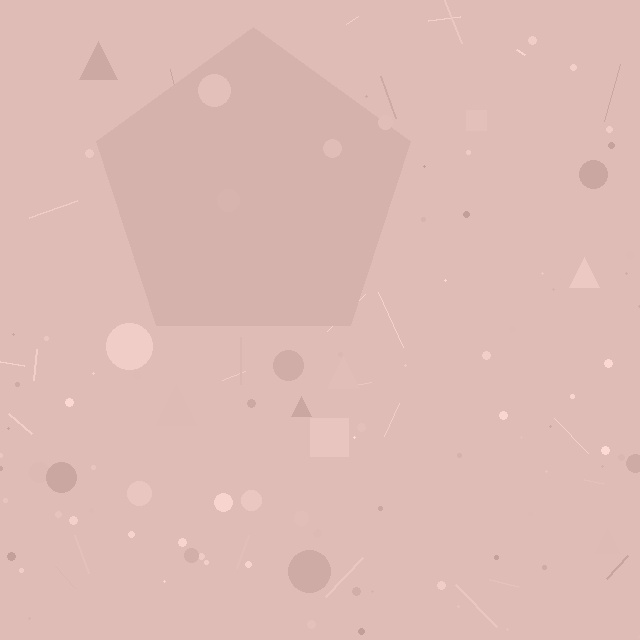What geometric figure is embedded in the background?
A pentagon is embedded in the background.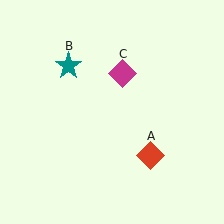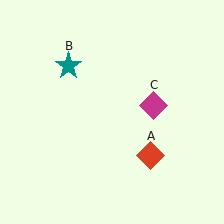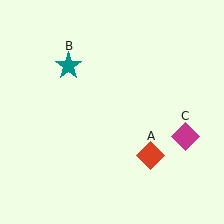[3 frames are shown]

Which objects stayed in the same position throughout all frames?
Red diamond (object A) and teal star (object B) remained stationary.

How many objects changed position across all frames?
1 object changed position: magenta diamond (object C).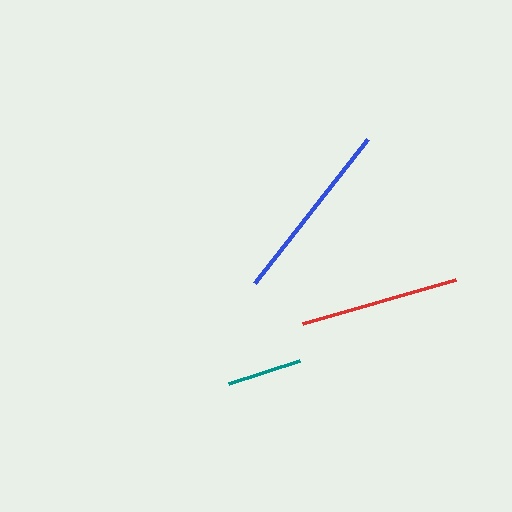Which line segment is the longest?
The blue line is the longest at approximately 184 pixels.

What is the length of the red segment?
The red segment is approximately 159 pixels long.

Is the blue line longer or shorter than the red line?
The blue line is longer than the red line.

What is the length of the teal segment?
The teal segment is approximately 75 pixels long.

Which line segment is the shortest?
The teal line is the shortest at approximately 75 pixels.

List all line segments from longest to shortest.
From longest to shortest: blue, red, teal.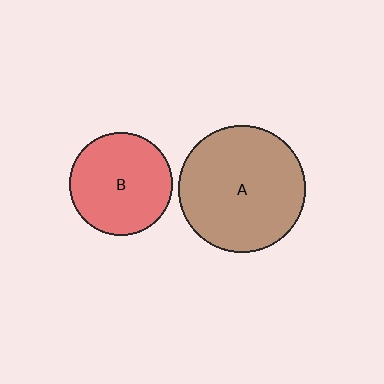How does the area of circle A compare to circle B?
Approximately 1.5 times.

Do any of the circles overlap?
No, none of the circles overlap.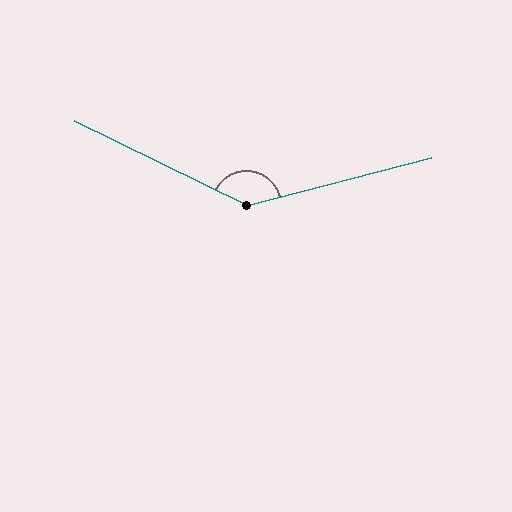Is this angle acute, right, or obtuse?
It is obtuse.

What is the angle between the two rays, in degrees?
Approximately 140 degrees.